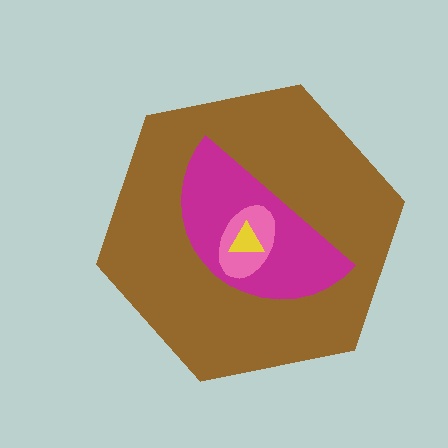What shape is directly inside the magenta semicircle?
The pink ellipse.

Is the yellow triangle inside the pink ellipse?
Yes.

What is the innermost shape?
The yellow triangle.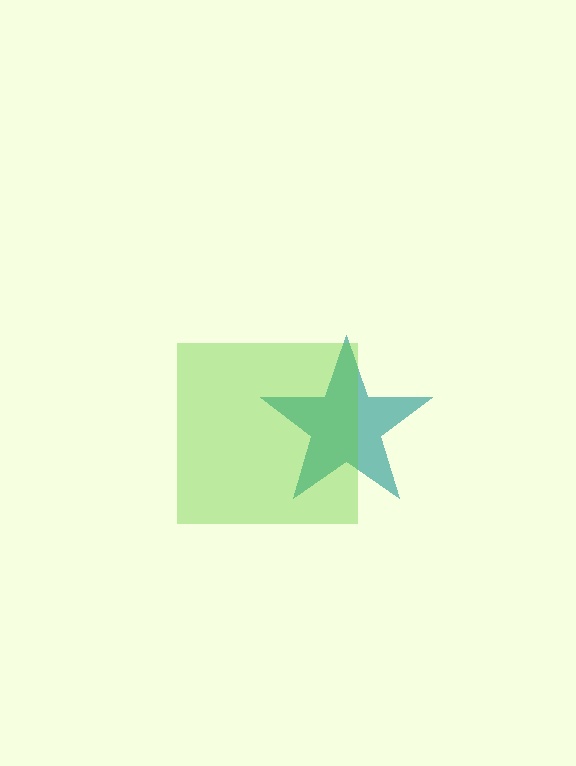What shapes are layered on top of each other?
The layered shapes are: a teal star, a lime square.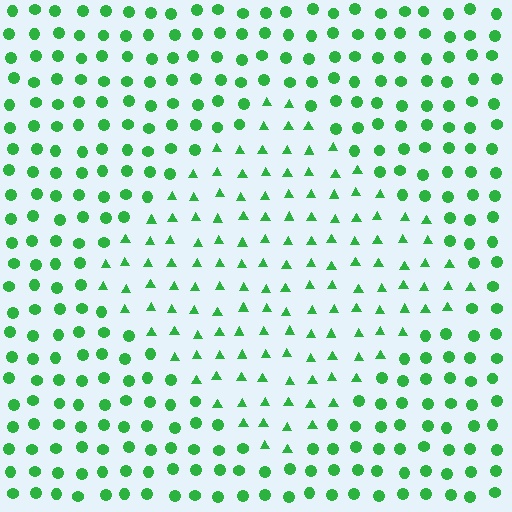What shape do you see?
I see a diamond.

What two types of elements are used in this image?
The image uses triangles inside the diamond region and circles outside it.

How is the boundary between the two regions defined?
The boundary is defined by a change in element shape: triangles inside vs. circles outside. All elements share the same color and spacing.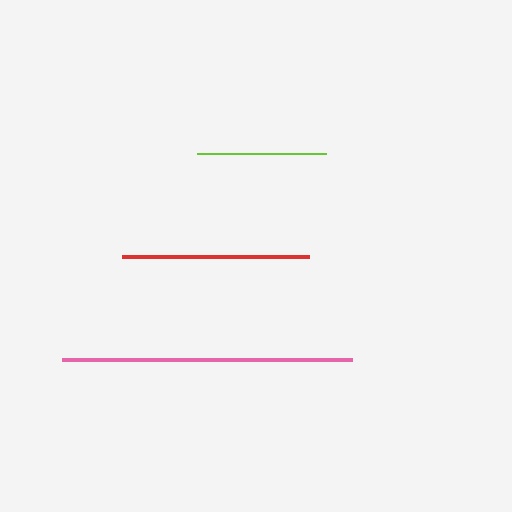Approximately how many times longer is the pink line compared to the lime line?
The pink line is approximately 2.2 times the length of the lime line.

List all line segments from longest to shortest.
From longest to shortest: pink, red, lime.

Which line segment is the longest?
The pink line is the longest at approximately 290 pixels.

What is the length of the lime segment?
The lime segment is approximately 129 pixels long.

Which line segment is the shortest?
The lime line is the shortest at approximately 129 pixels.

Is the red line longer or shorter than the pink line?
The pink line is longer than the red line.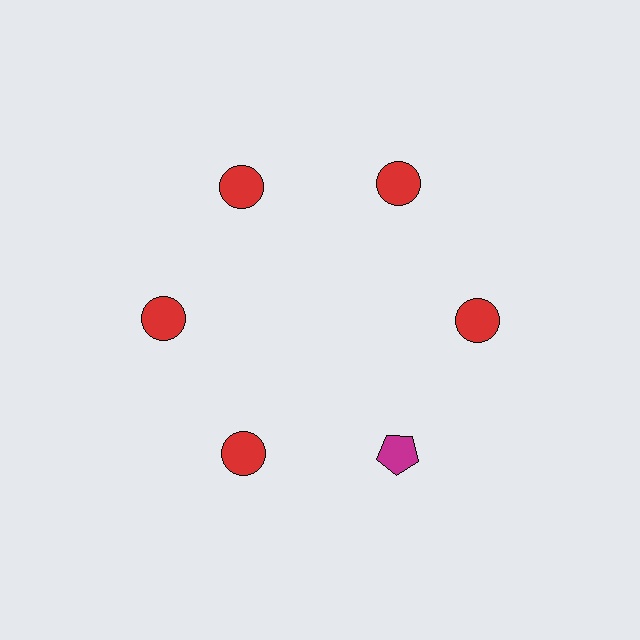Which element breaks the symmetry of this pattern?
The magenta pentagon at roughly the 5 o'clock position breaks the symmetry. All other shapes are red circles.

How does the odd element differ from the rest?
It differs in both color (magenta instead of red) and shape (pentagon instead of circle).